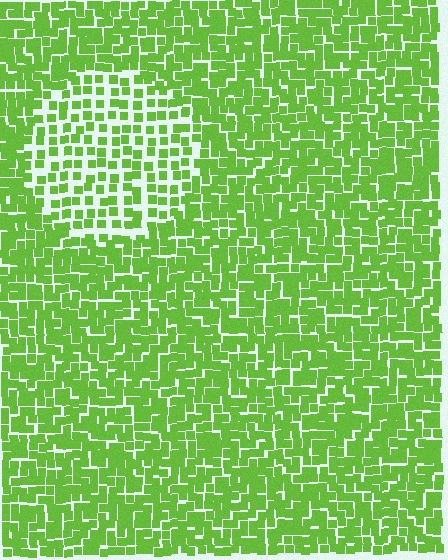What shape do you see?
I see a circle.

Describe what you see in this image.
The image contains small lime elements arranged at two different densities. A circle-shaped region is visible where the elements are less densely packed than the surrounding area.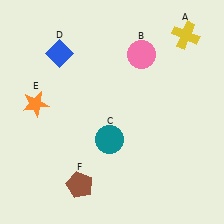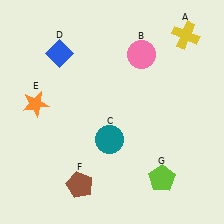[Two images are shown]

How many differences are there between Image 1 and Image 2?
There is 1 difference between the two images.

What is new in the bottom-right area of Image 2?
A lime pentagon (G) was added in the bottom-right area of Image 2.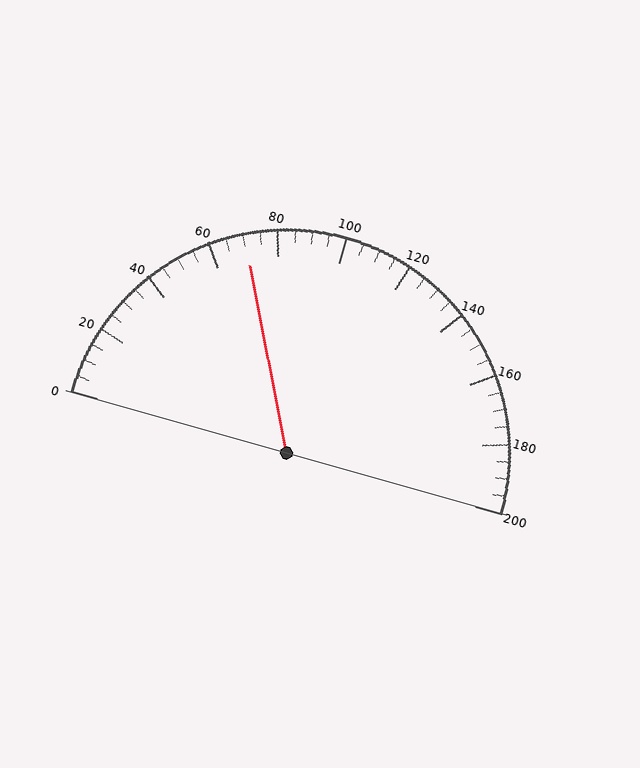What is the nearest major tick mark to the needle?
The nearest major tick mark is 80.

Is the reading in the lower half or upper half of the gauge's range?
The reading is in the lower half of the range (0 to 200).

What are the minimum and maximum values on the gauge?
The gauge ranges from 0 to 200.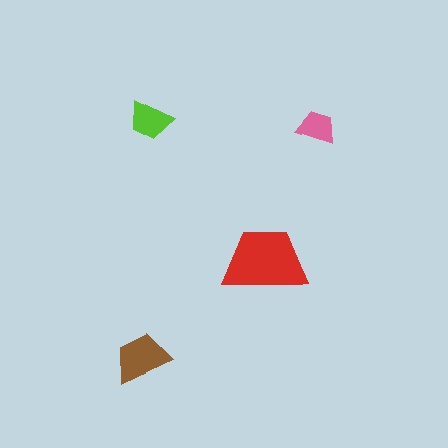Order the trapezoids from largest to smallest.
the red one, the brown one, the lime one, the pink one.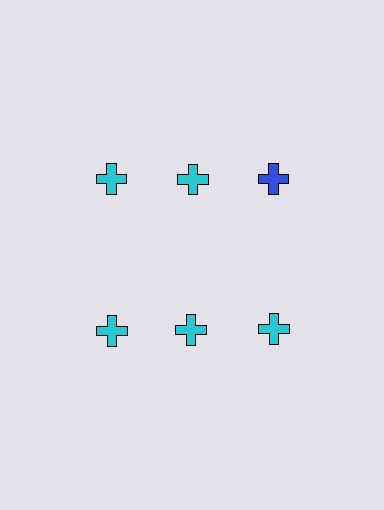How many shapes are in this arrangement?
There are 6 shapes arranged in a grid pattern.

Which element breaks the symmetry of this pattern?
The blue cross in the top row, center column breaks the symmetry. All other shapes are cyan crosses.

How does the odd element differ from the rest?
It has a different color: blue instead of cyan.